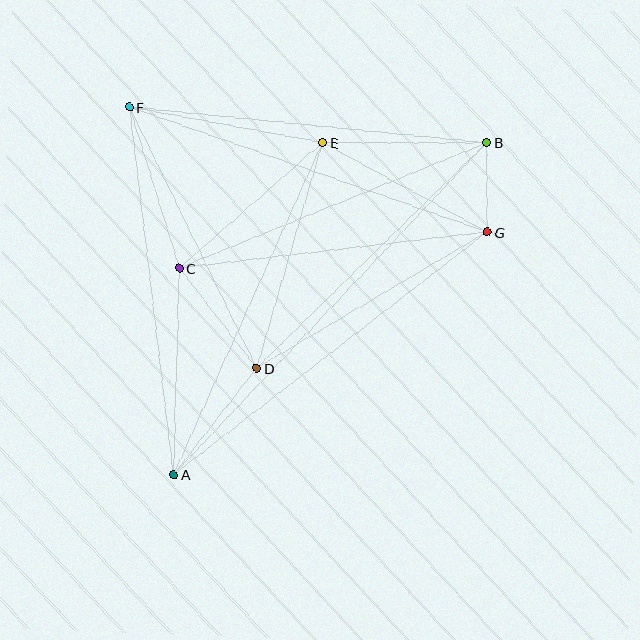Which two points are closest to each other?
Points B and G are closest to each other.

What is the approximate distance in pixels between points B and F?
The distance between B and F is approximately 359 pixels.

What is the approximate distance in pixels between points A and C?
The distance between A and C is approximately 207 pixels.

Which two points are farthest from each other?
Points A and B are farthest from each other.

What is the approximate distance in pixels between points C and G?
The distance between C and G is approximately 310 pixels.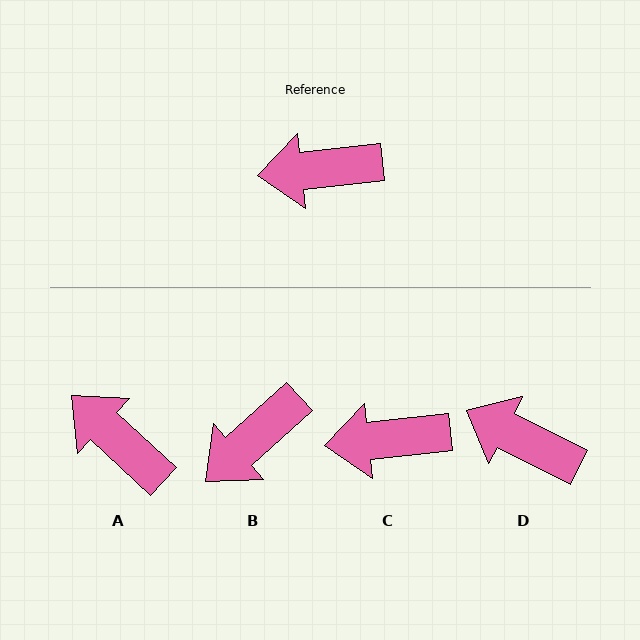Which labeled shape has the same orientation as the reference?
C.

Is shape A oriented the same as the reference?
No, it is off by about 49 degrees.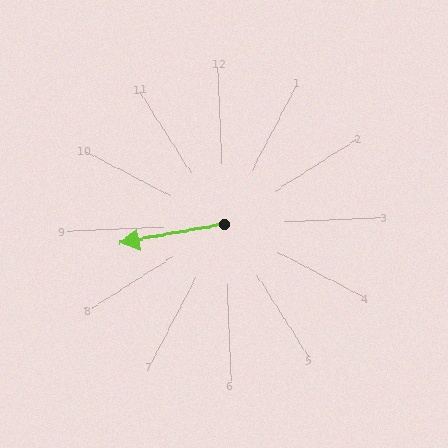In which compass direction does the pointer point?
West.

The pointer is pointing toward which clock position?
Roughly 9 o'clock.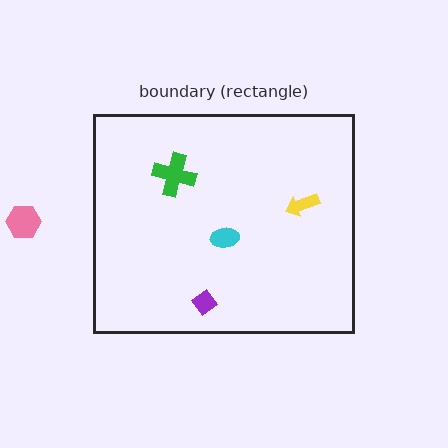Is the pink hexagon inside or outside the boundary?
Outside.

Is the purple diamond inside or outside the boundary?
Inside.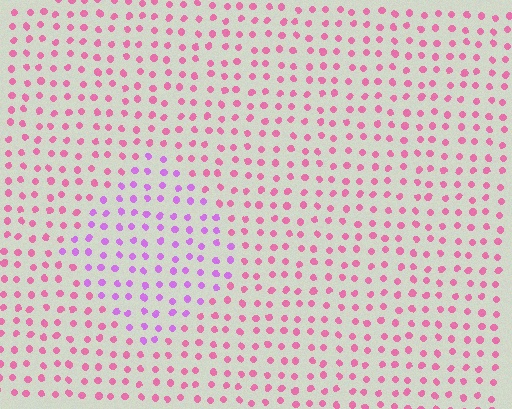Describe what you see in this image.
The image is filled with small pink elements in a uniform arrangement. A diamond-shaped region is visible where the elements are tinted to a slightly different hue, forming a subtle color boundary.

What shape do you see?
I see a diamond.